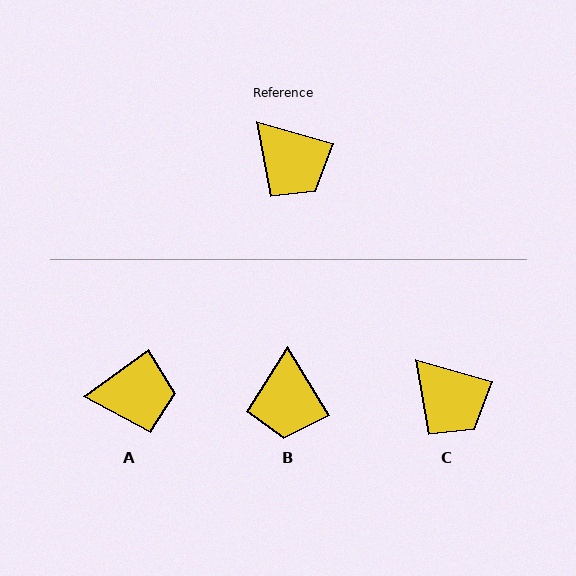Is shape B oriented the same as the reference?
No, it is off by about 43 degrees.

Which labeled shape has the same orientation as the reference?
C.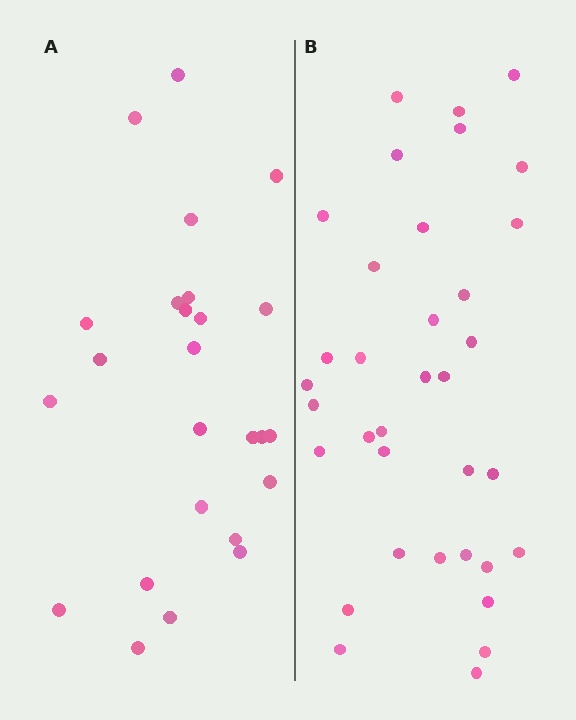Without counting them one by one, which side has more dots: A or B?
Region B (the right region) has more dots.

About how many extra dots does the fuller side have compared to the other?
Region B has roughly 10 or so more dots than region A.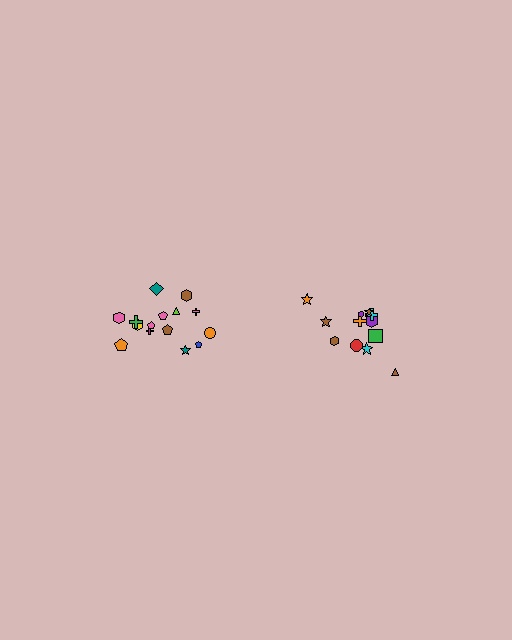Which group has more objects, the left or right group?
The left group.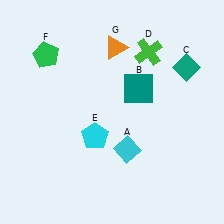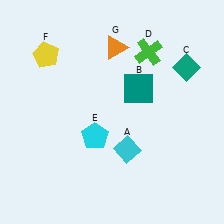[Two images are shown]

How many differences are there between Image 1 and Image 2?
There is 1 difference between the two images.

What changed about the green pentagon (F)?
In Image 1, F is green. In Image 2, it changed to yellow.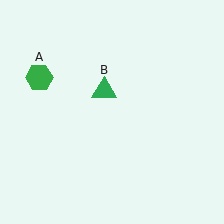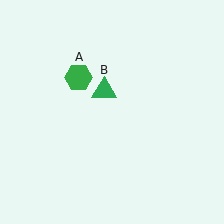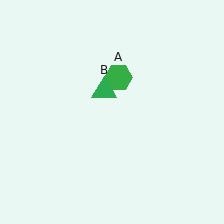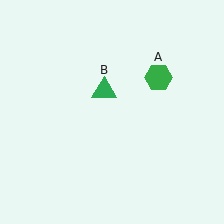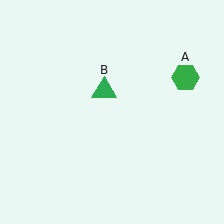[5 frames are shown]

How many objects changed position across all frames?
1 object changed position: green hexagon (object A).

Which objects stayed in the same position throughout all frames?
Green triangle (object B) remained stationary.